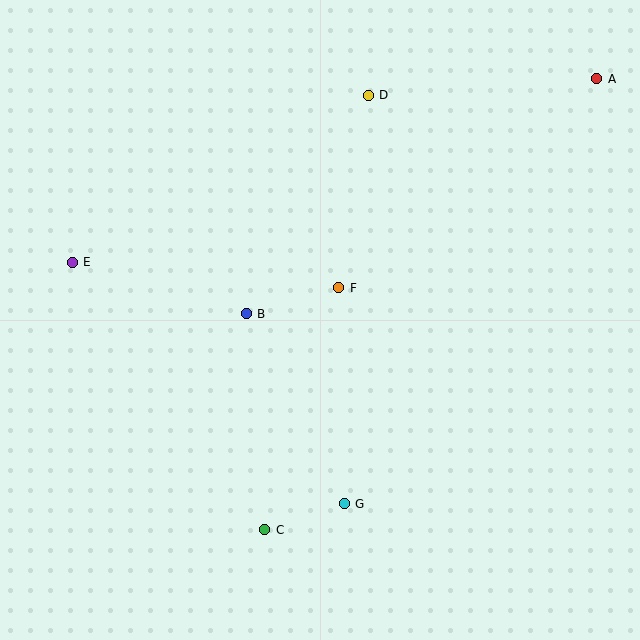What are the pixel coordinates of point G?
Point G is at (344, 504).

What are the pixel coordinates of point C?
Point C is at (265, 530).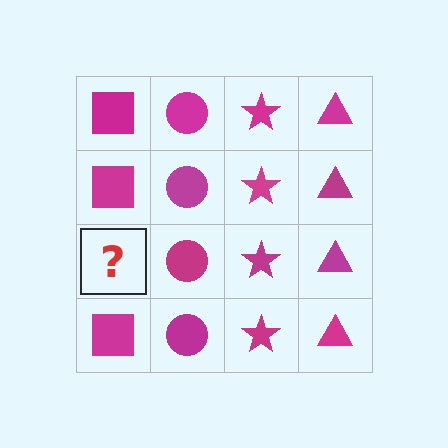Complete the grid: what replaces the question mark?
The question mark should be replaced with a magenta square.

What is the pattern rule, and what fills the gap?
The rule is that each column has a consistent shape. The gap should be filled with a magenta square.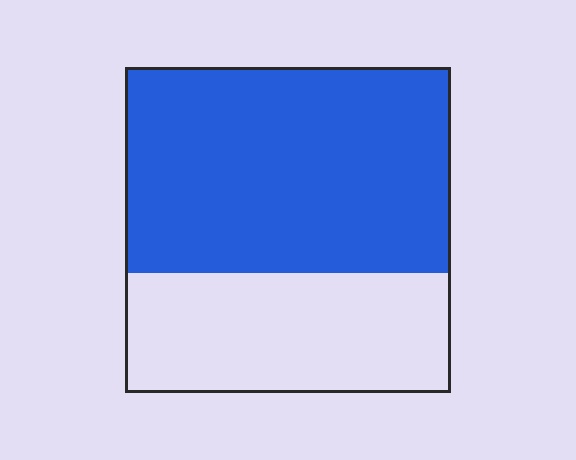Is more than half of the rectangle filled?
Yes.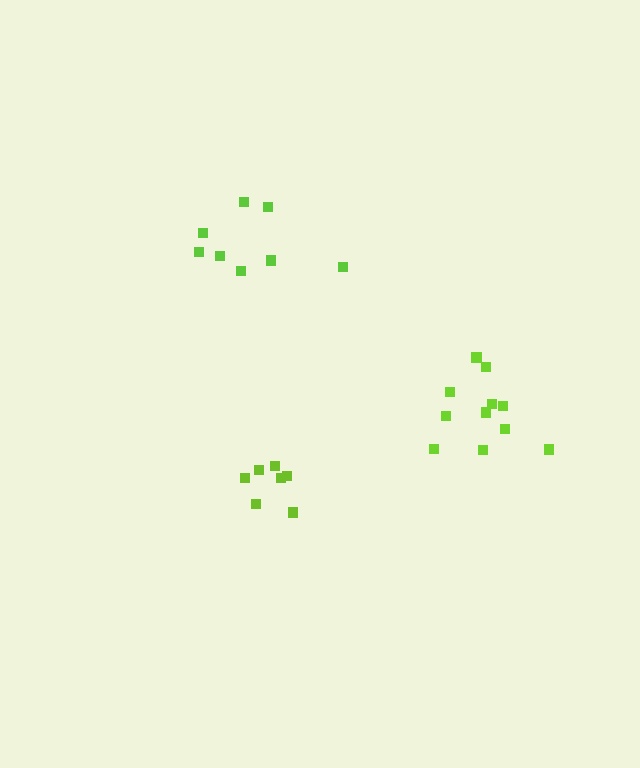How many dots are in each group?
Group 1: 7 dots, Group 2: 8 dots, Group 3: 11 dots (26 total).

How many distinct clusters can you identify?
There are 3 distinct clusters.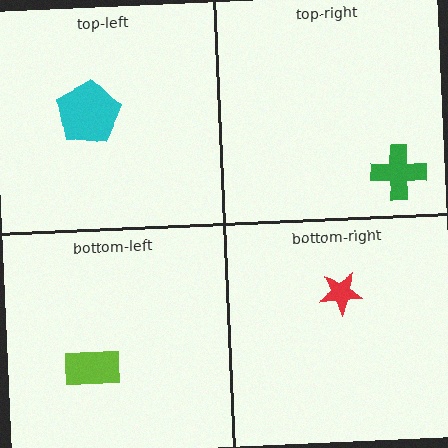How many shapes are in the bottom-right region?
1.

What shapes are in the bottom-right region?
The red star.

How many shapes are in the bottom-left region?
1.